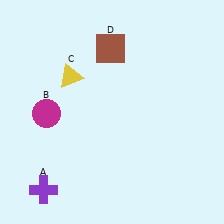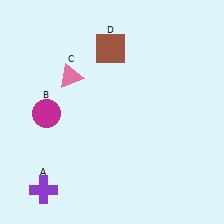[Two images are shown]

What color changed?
The triangle (C) changed from yellow in Image 1 to pink in Image 2.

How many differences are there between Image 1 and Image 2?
There is 1 difference between the two images.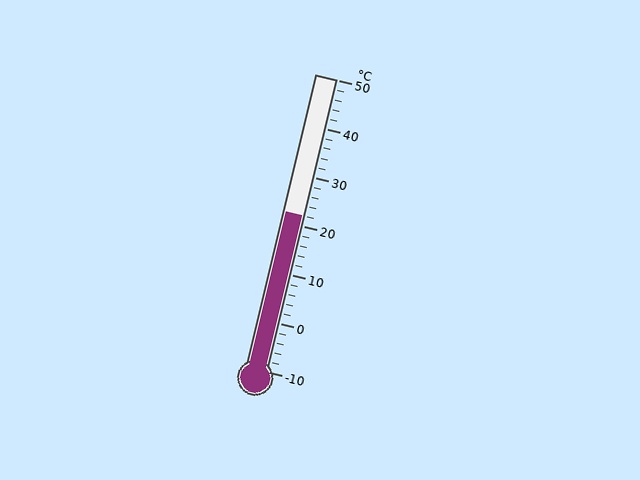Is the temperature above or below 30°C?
The temperature is below 30°C.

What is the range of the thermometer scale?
The thermometer scale ranges from -10°C to 50°C.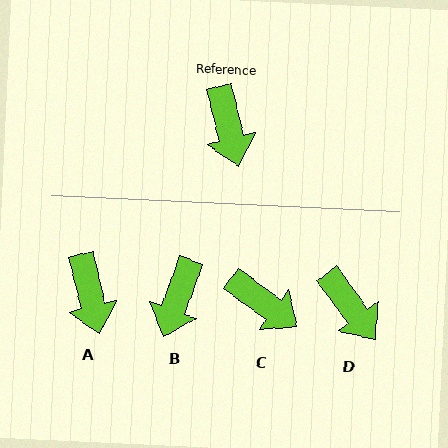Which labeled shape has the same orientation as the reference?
A.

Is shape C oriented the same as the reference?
No, it is off by about 41 degrees.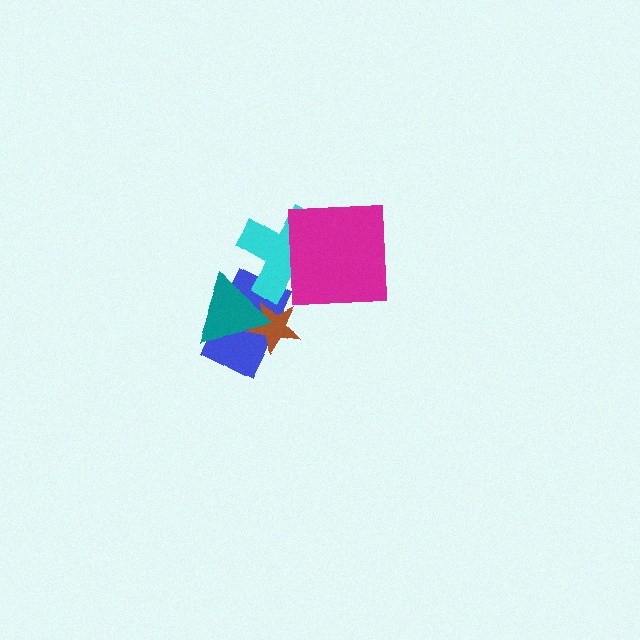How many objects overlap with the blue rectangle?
3 objects overlap with the blue rectangle.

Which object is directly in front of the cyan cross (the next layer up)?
The magenta square is directly in front of the cyan cross.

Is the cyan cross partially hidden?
Yes, it is partially covered by another shape.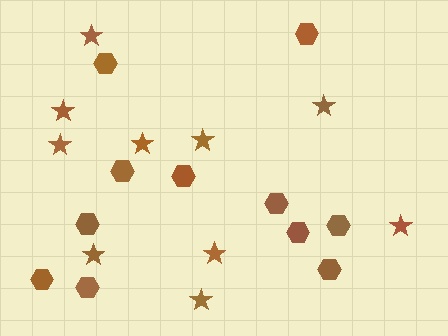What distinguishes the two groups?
There are 2 groups: one group of hexagons (11) and one group of stars (10).